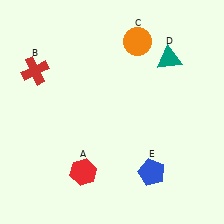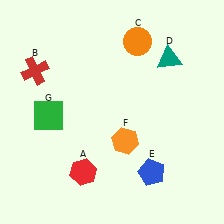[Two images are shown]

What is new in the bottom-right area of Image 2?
An orange hexagon (F) was added in the bottom-right area of Image 2.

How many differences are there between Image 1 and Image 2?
There are 2 differences between the two images.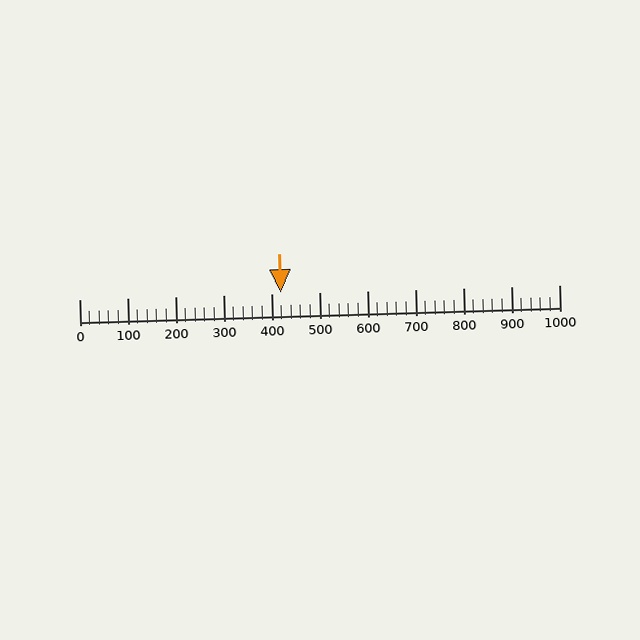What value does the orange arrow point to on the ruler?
The orange arrow points to approximately 420.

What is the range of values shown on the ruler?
The ruler shows values from 0 to 1000.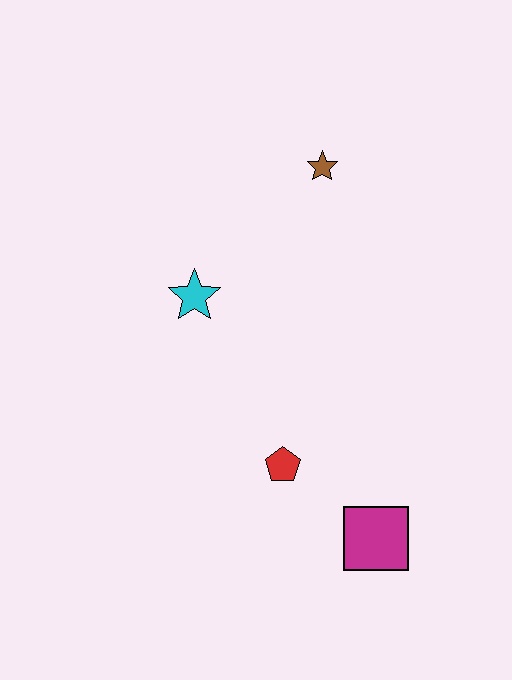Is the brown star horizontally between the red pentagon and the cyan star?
No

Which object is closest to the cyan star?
The brown star is closest to the cyan star.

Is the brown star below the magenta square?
No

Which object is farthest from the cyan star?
The magenta square is farthest from the cyan star.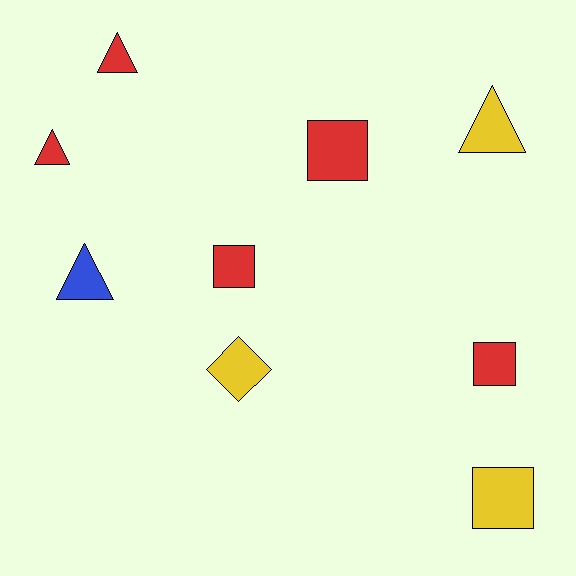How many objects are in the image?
There are 9 objects.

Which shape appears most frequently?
Square, with 4 objects.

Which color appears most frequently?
Red, with 5 objects.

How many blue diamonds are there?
There are no blue diamonds.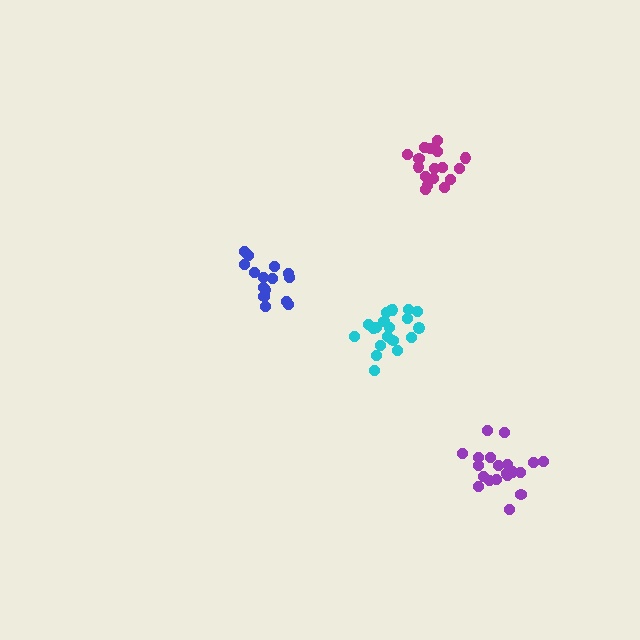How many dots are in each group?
Group 1: 20 dots, Group 2: 15 dots, Group 3: 17 dots, Group 4: 21 dots (73 total).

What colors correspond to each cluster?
The clusters are colored: cyan, blue, magenta, purple.